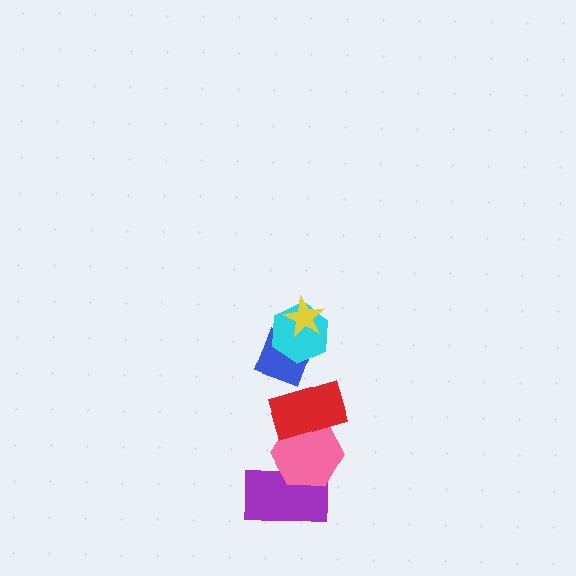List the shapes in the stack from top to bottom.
From top to bottom: the yellow star, the cyan hexagon, the blue diamond, the red rectangle, the pink hexagon, the purple rectangle.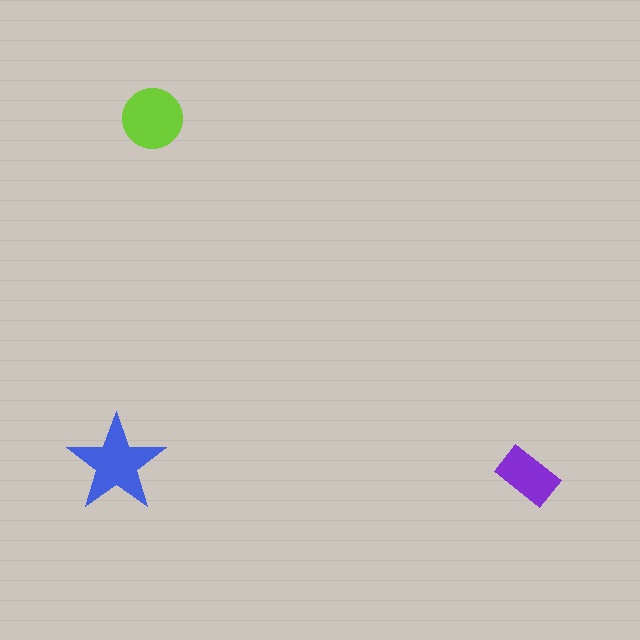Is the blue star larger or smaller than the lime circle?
Larger.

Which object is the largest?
The blue star.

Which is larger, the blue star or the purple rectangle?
The blue star.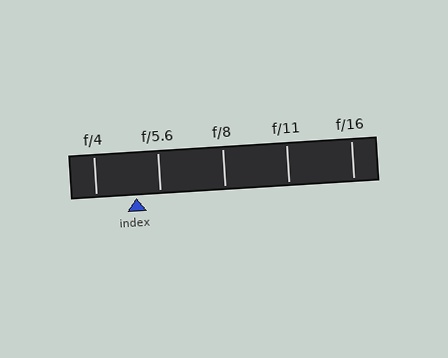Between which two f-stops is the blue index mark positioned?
The index mark is between f/4 and f/5.6.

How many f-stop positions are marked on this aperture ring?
There are 5 f-stop positions marked.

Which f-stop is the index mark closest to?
The index mark is closest to f/5.6.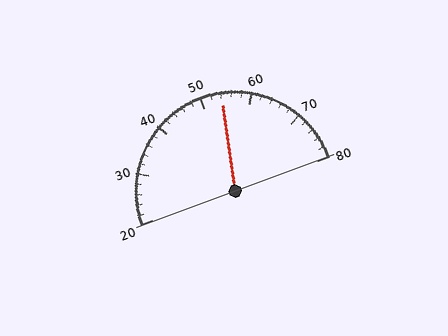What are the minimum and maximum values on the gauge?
The gauge ranges from 20 to 80.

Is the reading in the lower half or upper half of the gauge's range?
The reading is in the upper half of the range (20 to 80).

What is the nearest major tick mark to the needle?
The nearest major tick mark is 50.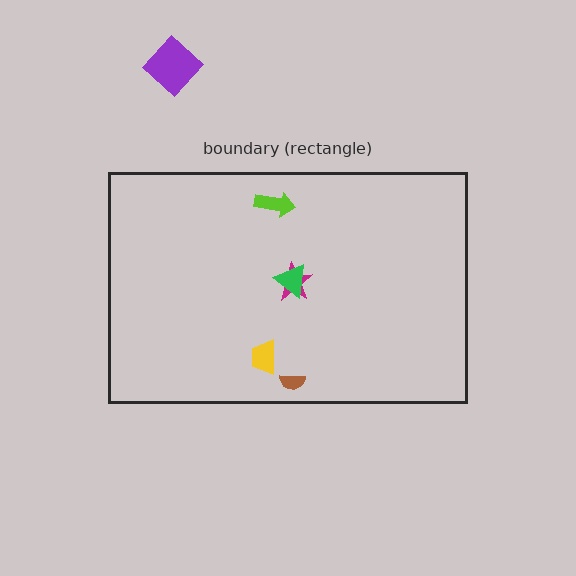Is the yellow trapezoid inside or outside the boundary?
Inside.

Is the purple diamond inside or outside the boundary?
Outside.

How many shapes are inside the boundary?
5 inside, 1 outside.